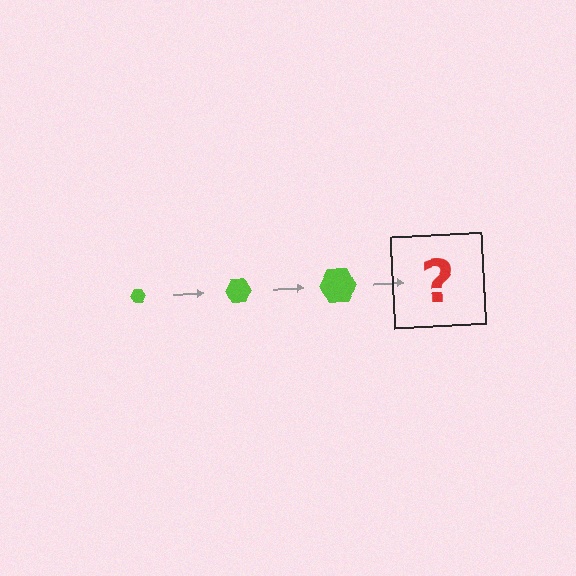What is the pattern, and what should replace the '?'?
The pattern is that the hexagon gets progressively larger each step. The '?' should be a lime hexagon, larger than the previous one.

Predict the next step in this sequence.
The next step is a lime hexagon, larger than the previous one.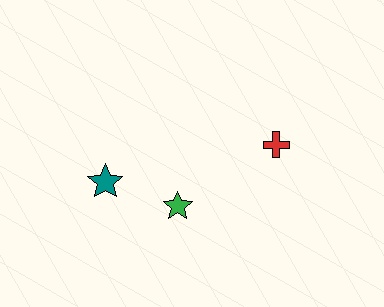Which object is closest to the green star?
The teal star is closest to the green star.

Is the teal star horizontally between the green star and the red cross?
No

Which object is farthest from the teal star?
The red cross is farthest from the teal star.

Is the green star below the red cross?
Yes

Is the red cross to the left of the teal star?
No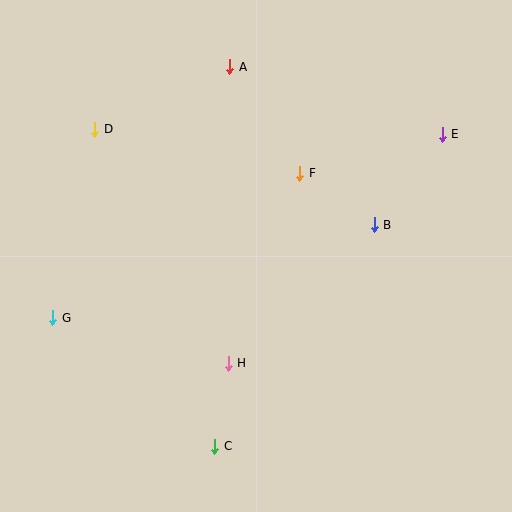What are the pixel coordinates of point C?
Point C is at (215, 446).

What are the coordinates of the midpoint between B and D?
The midpoint between B and D is at (235, 177).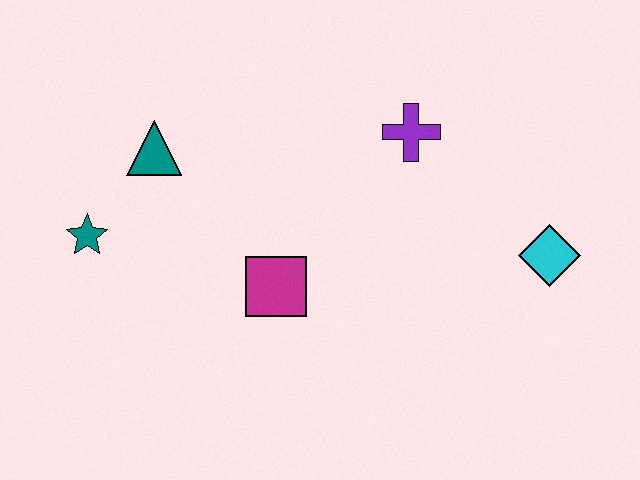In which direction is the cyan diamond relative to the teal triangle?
The cyan diamond is to the right of the teal triangle.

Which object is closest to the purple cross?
The cyan diamond is closest to the purple cross.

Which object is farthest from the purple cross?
The teal star is farthest from the purple cross.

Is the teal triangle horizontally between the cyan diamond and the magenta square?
No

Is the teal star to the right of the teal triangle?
No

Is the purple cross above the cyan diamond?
Yes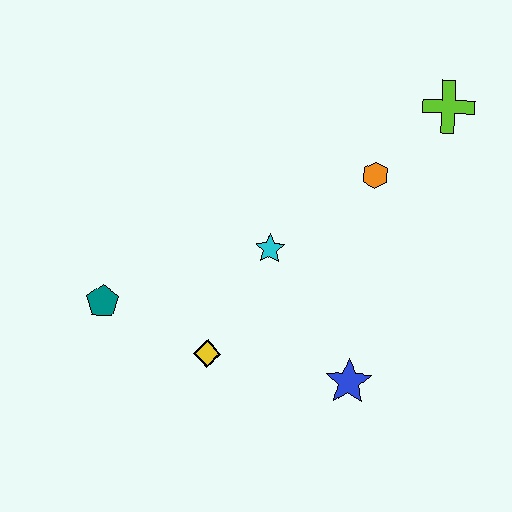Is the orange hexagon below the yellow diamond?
No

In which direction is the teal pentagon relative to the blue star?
The teal pentagon is to the left of the blue star.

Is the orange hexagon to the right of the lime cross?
No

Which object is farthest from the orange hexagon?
The teal pentagon is farthest from the orange hexagon.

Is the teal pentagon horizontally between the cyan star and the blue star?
No